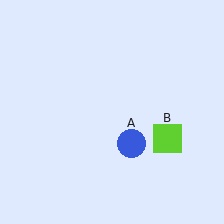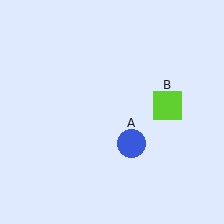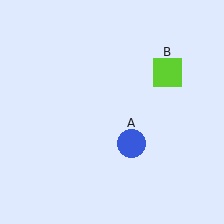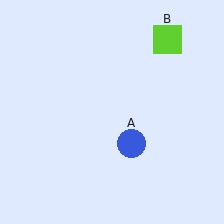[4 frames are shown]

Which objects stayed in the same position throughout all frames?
Blue circle (object A) remained stationary.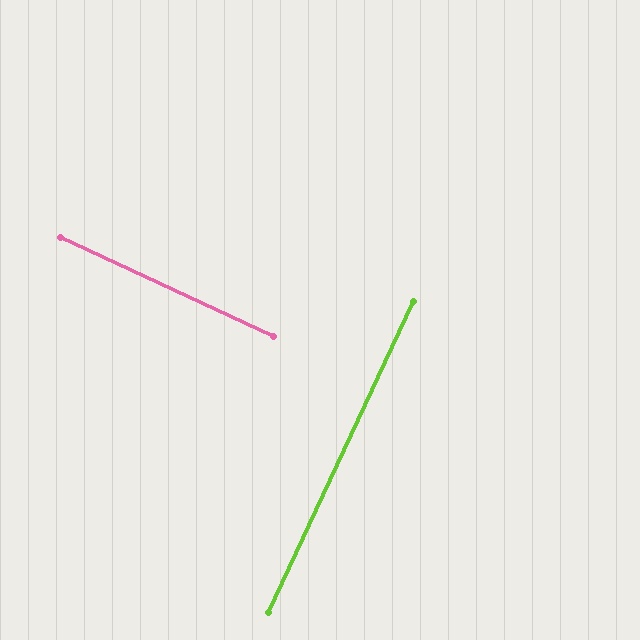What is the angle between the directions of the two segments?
Approximately 90 degrees.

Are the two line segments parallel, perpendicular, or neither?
Perpendicular — they meet at approximately 90°.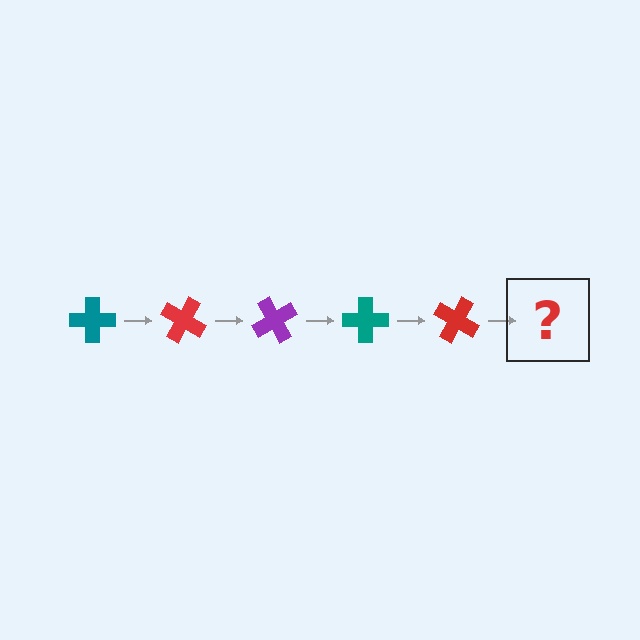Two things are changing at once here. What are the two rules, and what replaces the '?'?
The two rules are that it rotates 30 degrees each step and the color cycles through teal, red, and purple. The '?' should be a purple cross, rotated 150 degrees from the start.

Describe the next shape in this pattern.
It should be a purple cross, rotated 150 degrees from the start.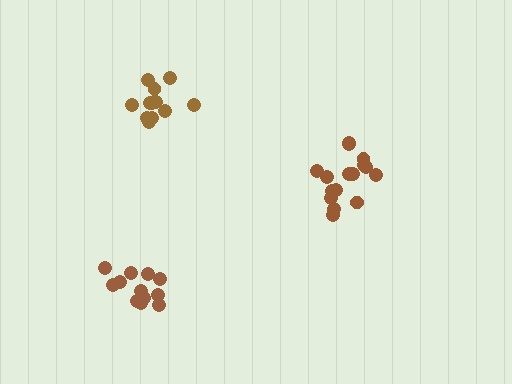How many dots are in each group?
Group 1: 12 dots, Group 2: 16 dots, Group 3: 12 dots (40 total).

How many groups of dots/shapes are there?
There are 3 groups.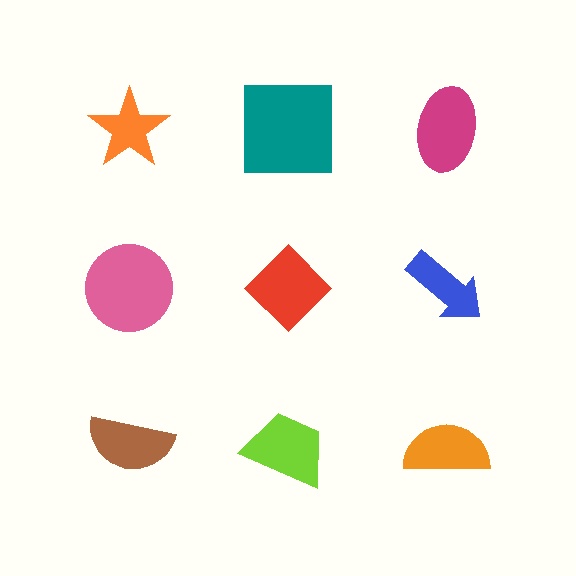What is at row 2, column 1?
A pink circle.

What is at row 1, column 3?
A magenta ellipse.